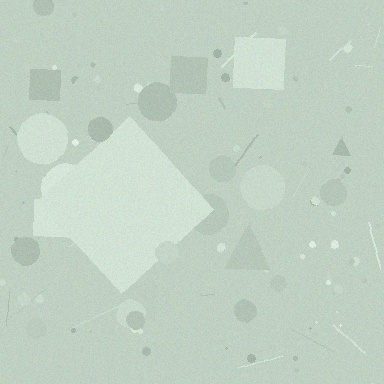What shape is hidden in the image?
A diamond is hidden in the image.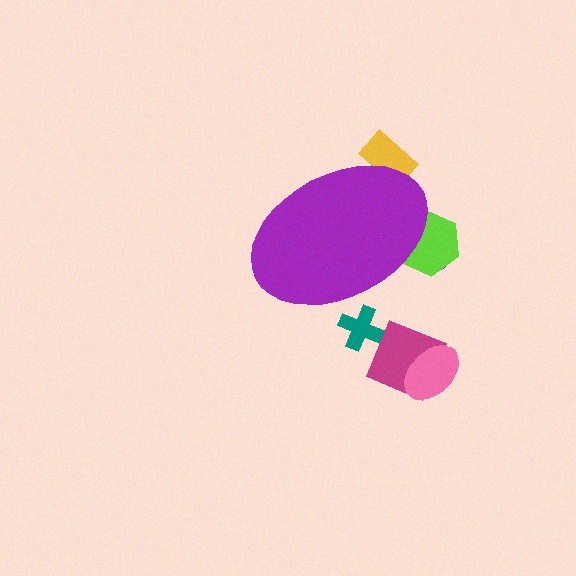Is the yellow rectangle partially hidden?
Yes, the yellow rectangle is partially hidden behind the purple ellipse.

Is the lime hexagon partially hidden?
Yes, the lime hexagon is partially hidden behind the purple ellipse.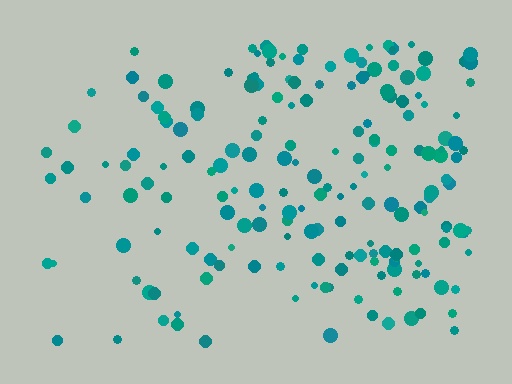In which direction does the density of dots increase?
From left to right, with the right side densest.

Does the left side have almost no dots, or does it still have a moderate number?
Still a moderate number, just noticeably fewer than the right.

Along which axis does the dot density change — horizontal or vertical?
Horizontal.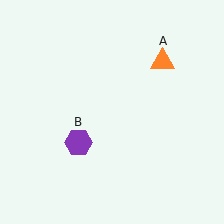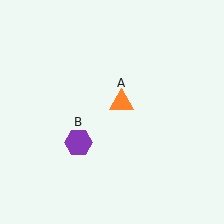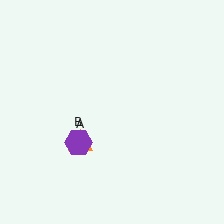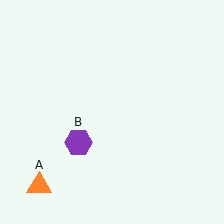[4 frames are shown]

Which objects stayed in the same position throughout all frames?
Purple hexagon (object B) remained stationary.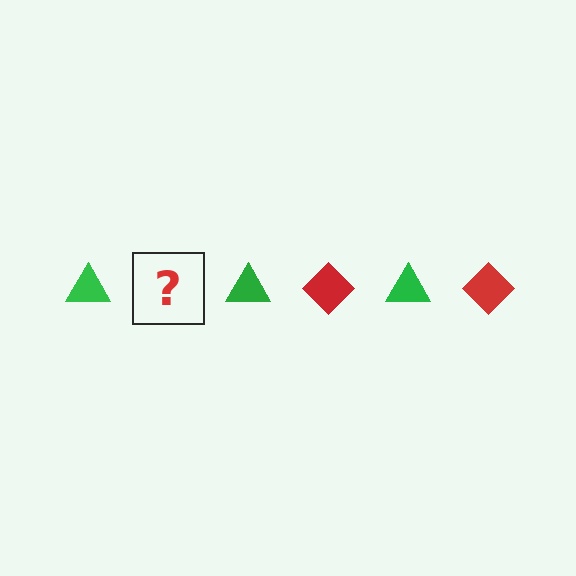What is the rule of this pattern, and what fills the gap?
The rule is that the pattern alternates between green triangle and red diamond. The gap should be filled with a red diamond.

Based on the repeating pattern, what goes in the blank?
The blank should be a red diamond.